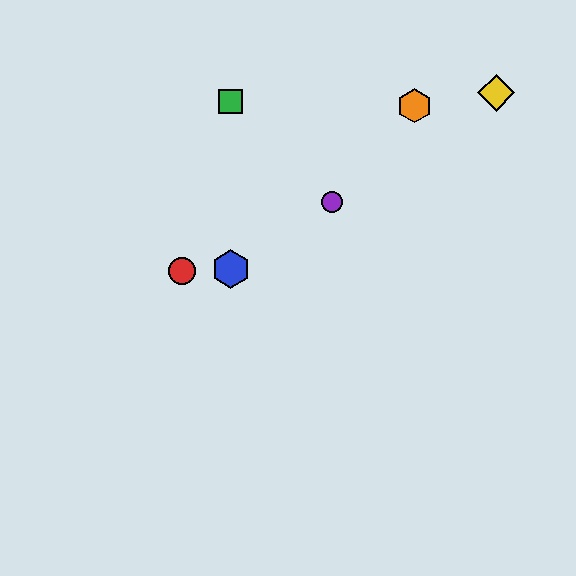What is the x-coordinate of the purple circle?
The purple circle is at x≈332.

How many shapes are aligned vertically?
2 shapes (the blue hexagon, the green square) are aligned vertically.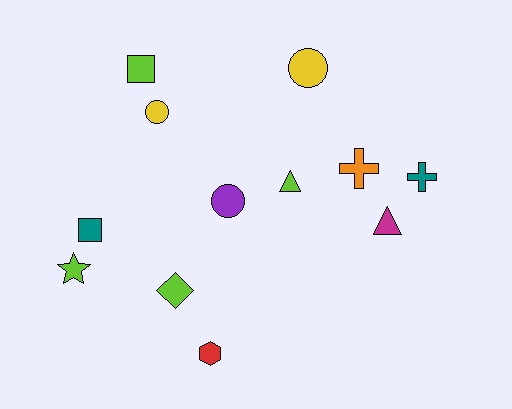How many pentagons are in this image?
There are no pentagons.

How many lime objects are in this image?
There are 4 lime objects.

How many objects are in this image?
There are 12 objects.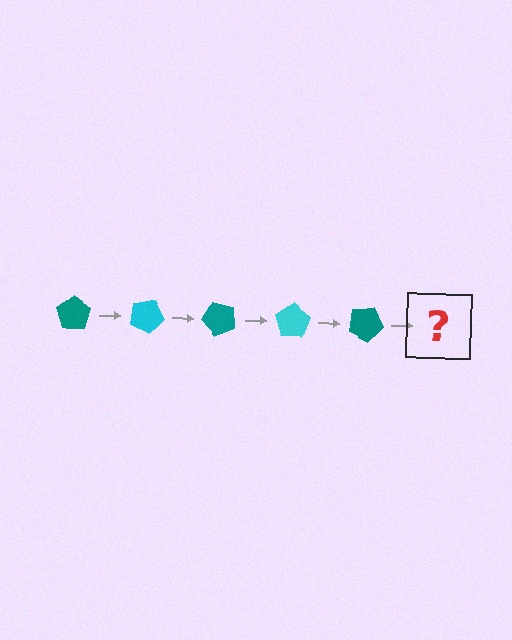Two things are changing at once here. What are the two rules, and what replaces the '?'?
The two rules are that it rotates 25 degrees each step and the color cycles through teal and cyan. The '?' should be a cyan pentagon, rotated 125 degrees from the start.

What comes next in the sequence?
The next element should be a cyan pentagon, rotated 125 degrees from the start.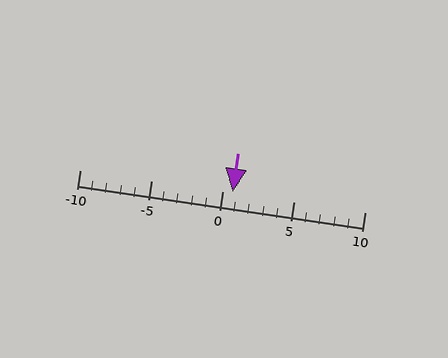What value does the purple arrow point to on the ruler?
The purple arrow points to approximately 1.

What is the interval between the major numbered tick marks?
The major tick marks are spaced 5 units apart.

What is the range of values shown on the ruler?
The ruler shows values from -10 to 10.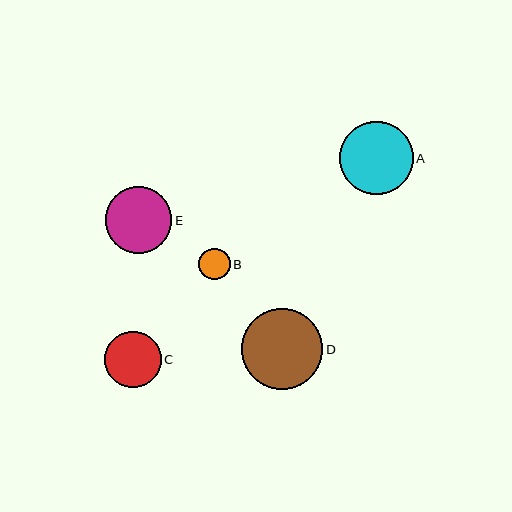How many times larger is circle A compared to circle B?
Circle A is approximately 2.3 times the size of circle B.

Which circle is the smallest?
Circle B is the smallest with a size of approximately 32 pixels.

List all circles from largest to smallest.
From largest to smallest: D, A, E, C, B.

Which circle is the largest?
Circle D is the largest with a size of approximately 81 pixels.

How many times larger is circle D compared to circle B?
Circle D is approximately 2.6 times the size of circle B.